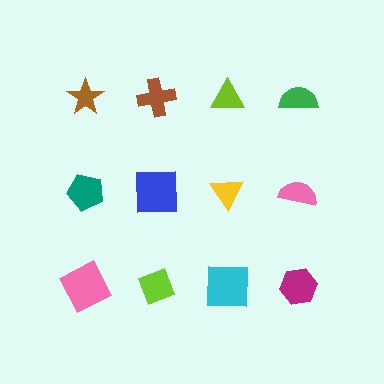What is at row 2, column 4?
A pink semicircle.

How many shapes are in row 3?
4 shapes.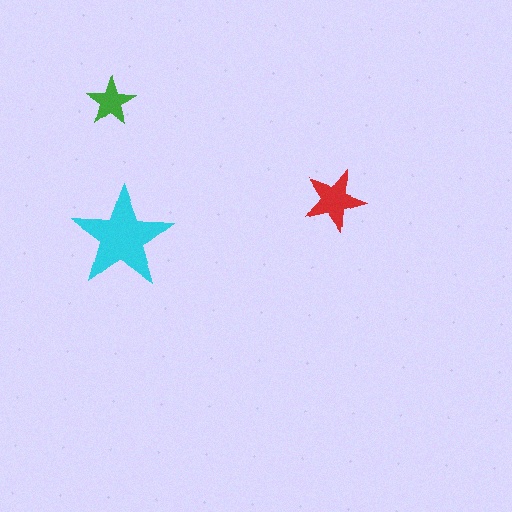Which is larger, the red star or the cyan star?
The cyan one.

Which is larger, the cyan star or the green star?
The cyan one.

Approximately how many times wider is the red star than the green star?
About 1.5 times wider.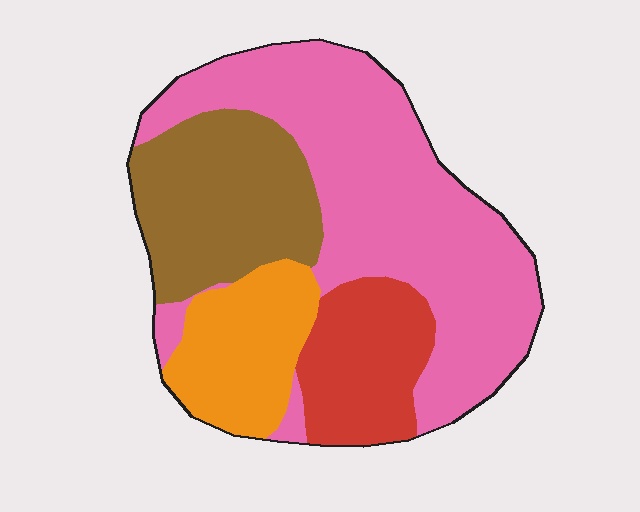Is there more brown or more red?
Brown.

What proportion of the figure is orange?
Orange covers around 15% of the figure.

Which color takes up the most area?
Pink, at roughly 50%.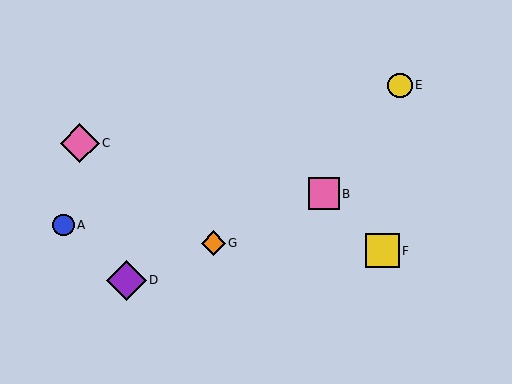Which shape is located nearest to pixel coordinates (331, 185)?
The pink square (labeled B) at (324, 194) is nearest to that location.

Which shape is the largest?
The purple diamond (labeled D) is the largest.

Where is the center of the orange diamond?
The center of the orange diamond is at (213, 243).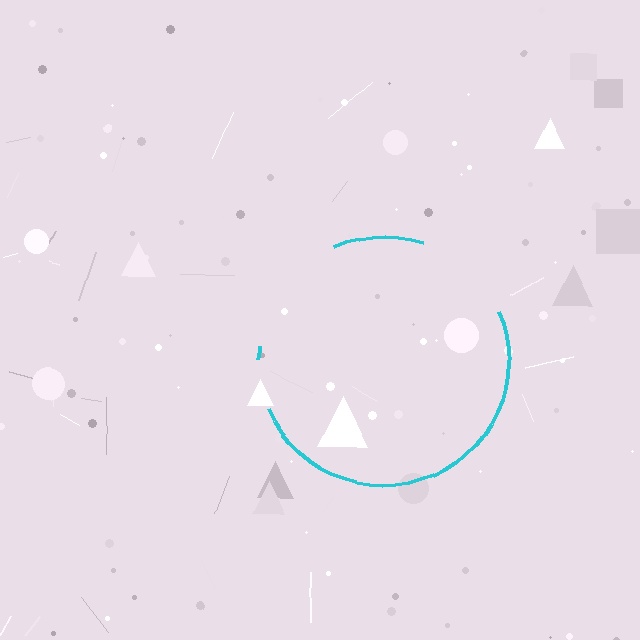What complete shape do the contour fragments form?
The contour fragments form a circle.